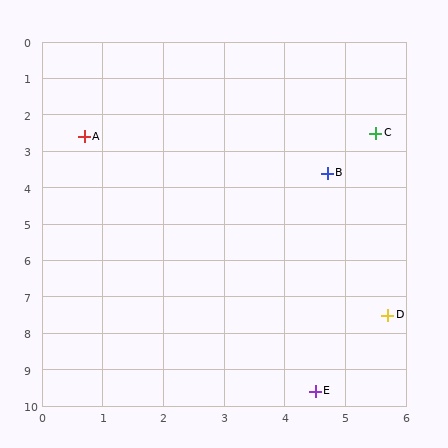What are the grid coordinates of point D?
Point D is at approximately (5.7, 7.5).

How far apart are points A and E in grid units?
Points A and E are about 8.0 grid units apart.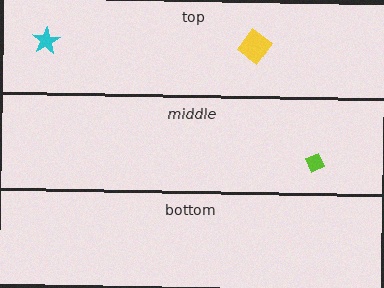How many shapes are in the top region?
2.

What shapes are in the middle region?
The lime diamond.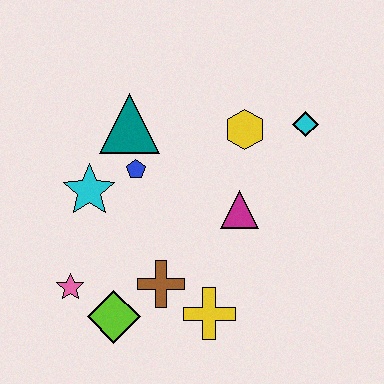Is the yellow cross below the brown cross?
Yes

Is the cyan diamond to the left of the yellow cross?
No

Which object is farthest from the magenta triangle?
The pink star is farthest from the magenta triangle.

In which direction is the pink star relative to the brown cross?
The pink star is to the left of the brown cross.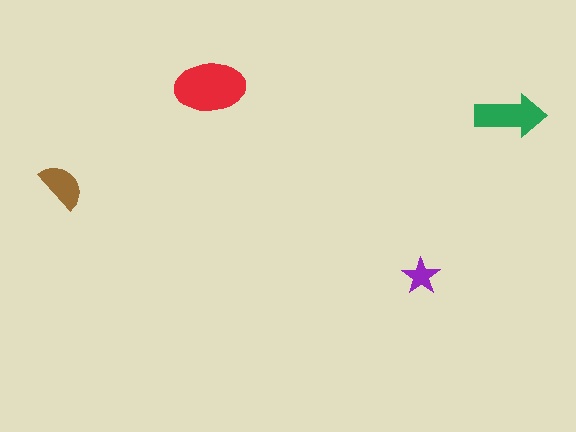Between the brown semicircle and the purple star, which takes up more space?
The brown semicircle.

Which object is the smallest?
The purple star.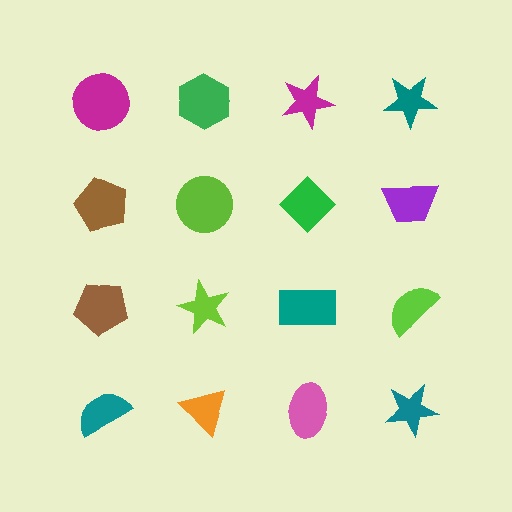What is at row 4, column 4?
A teal star.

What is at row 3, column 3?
A teal rectangle.